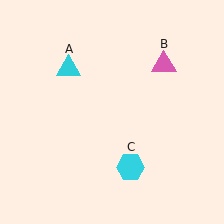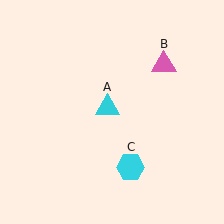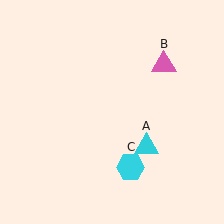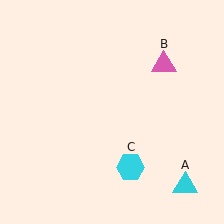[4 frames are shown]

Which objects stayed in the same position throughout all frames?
Pink triangle (object B) and cyan hexagon (object C) remained stationary.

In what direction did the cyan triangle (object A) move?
The cyan triangle (object A) moved down and to the right.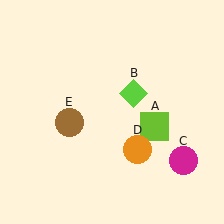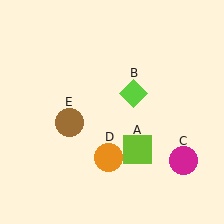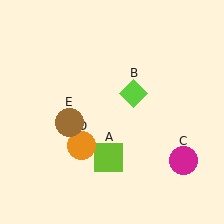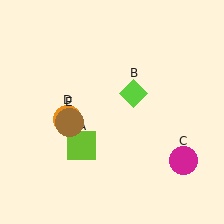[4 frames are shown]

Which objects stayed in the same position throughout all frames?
Lime diamond (object B) and magenta circle (object C) and brown circle (object E) remained stationary.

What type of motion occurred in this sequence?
The lime square (object A), orange circle (object D) rotated clockwise around the center of the scene.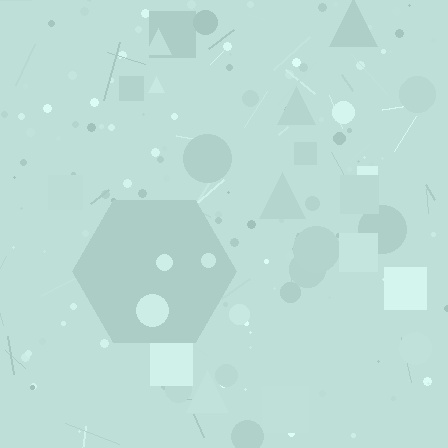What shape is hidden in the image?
A hexagon is hidden in the image.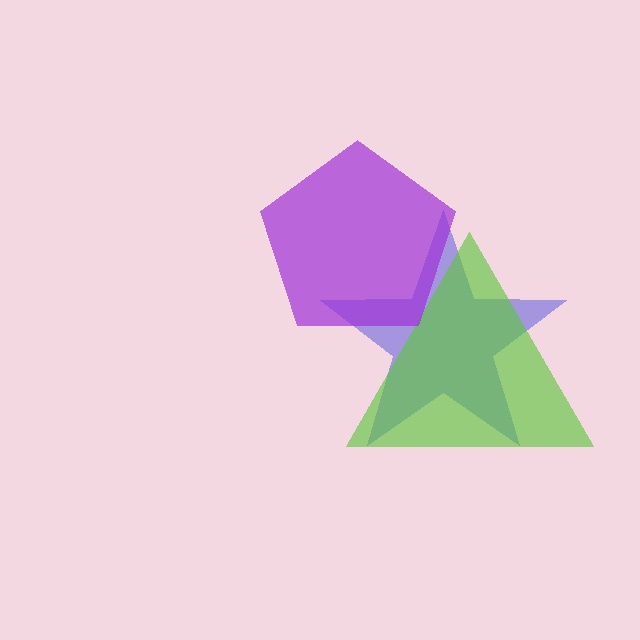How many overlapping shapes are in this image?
There are 3 overlapping shapes in the image.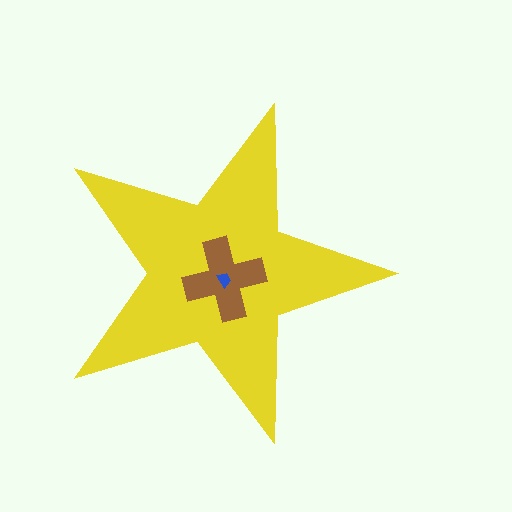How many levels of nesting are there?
3.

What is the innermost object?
The blue trapezoid.